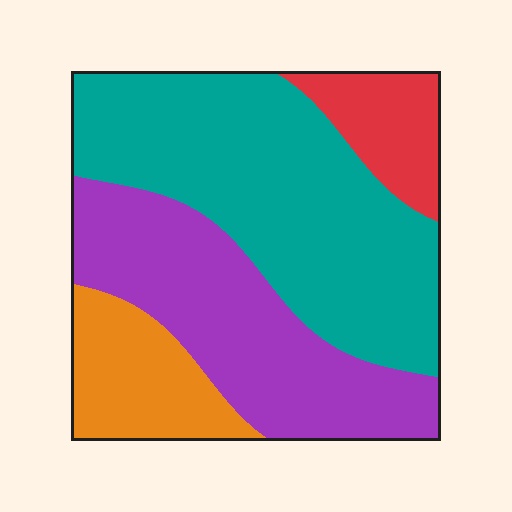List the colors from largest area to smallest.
From largest to smallest: teal, purple, orange, red.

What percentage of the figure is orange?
Orange takes up about one eighth (1/8) of the figure.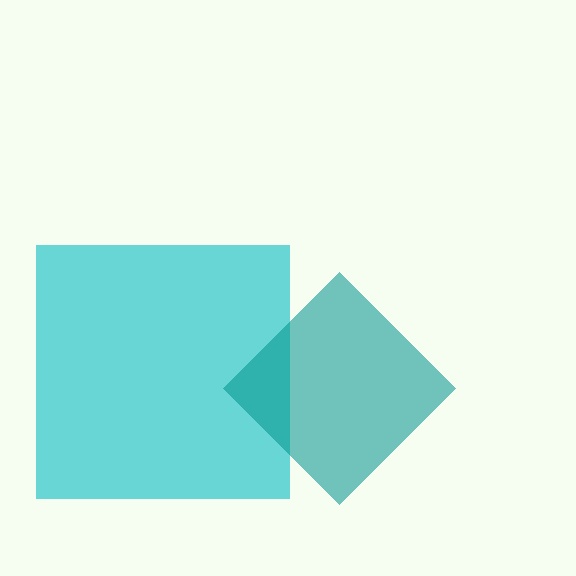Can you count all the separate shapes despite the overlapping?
Yes, there are 2 separate shapes.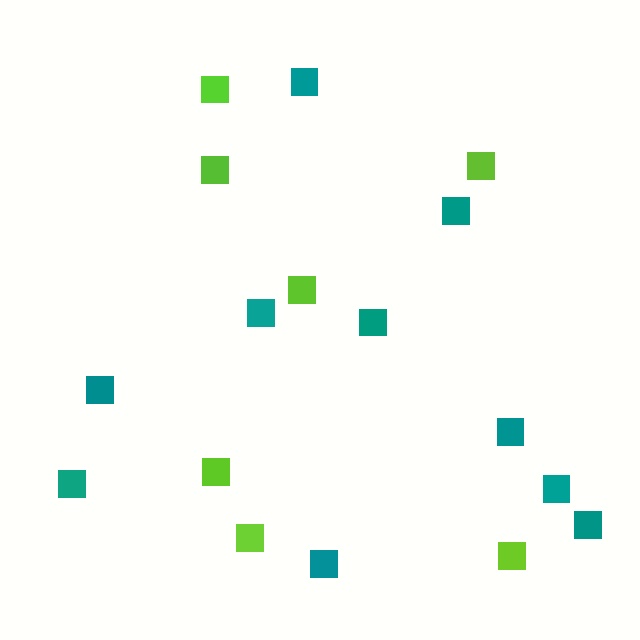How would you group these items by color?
There are 2 groups: one group of lime squares (7) and one group of teal squares (10).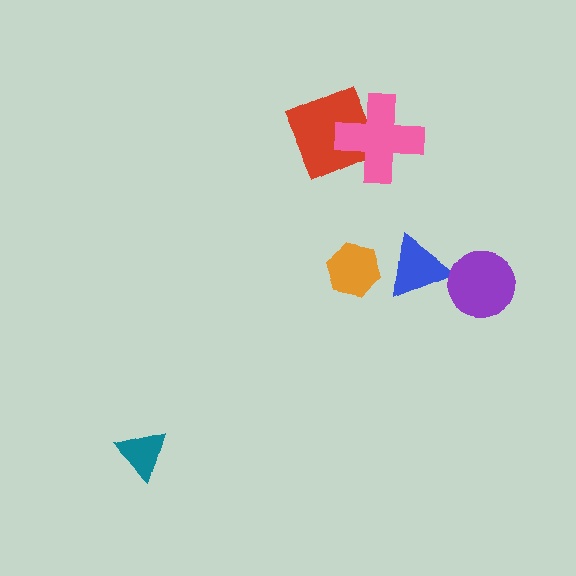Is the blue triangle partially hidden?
No, no other shape covers it.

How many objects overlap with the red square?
1 object overlaps with the red square.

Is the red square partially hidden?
Yes, it is partially covered by another shape.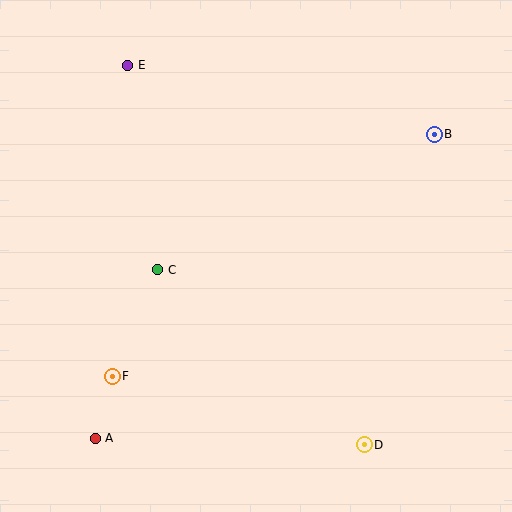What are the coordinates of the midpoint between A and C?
The midpoint between A and C is at (127, 354).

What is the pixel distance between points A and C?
The distance between A and C is 180 pixels.